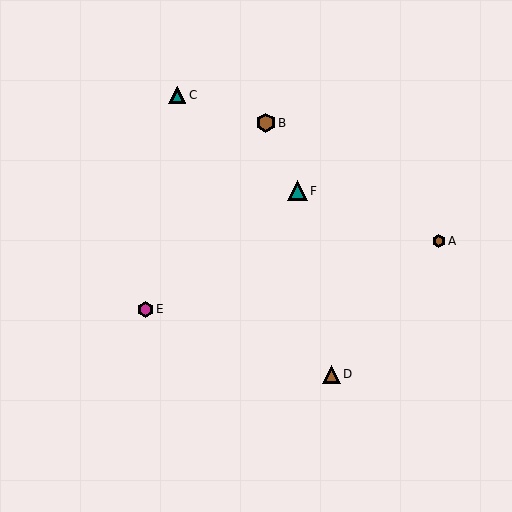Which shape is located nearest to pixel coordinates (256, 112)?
The brown hexagon (labeled B) at (266, 123) is nearest to that location.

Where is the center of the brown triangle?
The center of the brown triangle is at (331, 374).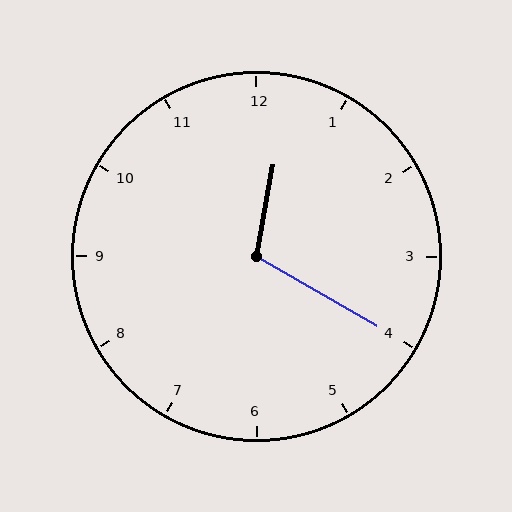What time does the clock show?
12:20.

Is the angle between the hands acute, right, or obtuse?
It is obtuse.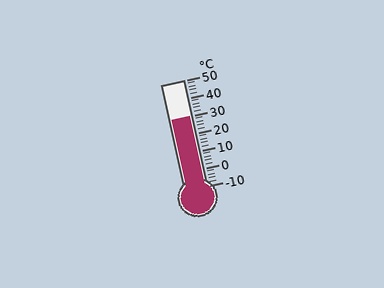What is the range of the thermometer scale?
The thermometer scale ranges from -10°C to 50°C.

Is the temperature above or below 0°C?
The temperature is above 0°C.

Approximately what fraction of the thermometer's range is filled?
The thermometer is filled to approximately 65% of its range.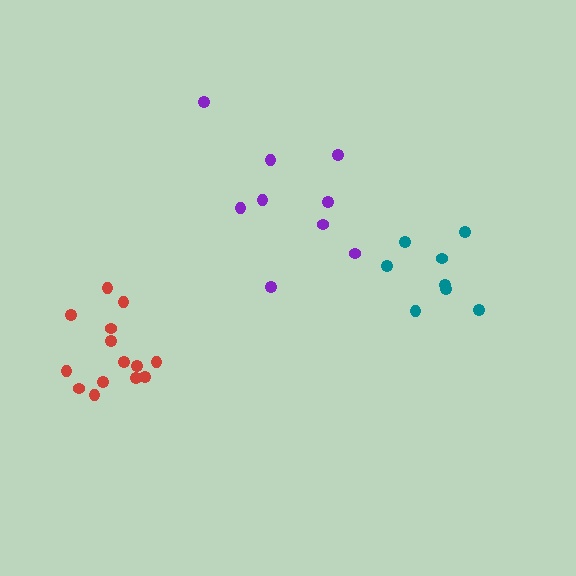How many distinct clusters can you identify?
There are 3 distinct clusters.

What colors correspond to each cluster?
The clusters are colored: red, teal, purple.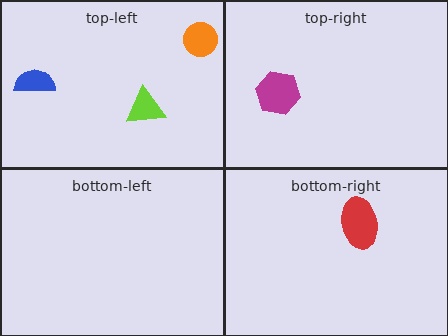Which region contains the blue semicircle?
The top-left region.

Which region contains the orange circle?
The top-left region.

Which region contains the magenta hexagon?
The top-right region.